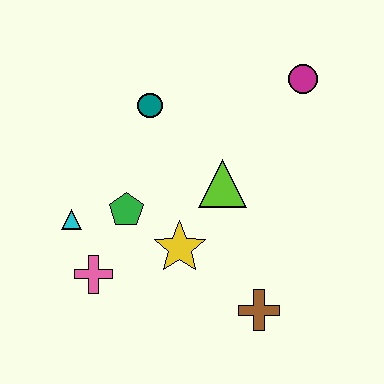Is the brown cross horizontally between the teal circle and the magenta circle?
Yes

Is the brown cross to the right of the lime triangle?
Yes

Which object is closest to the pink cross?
The cyan triangle is closest to the pink cross.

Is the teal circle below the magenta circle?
Yes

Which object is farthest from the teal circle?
The brown cross is farthest from the teal circle.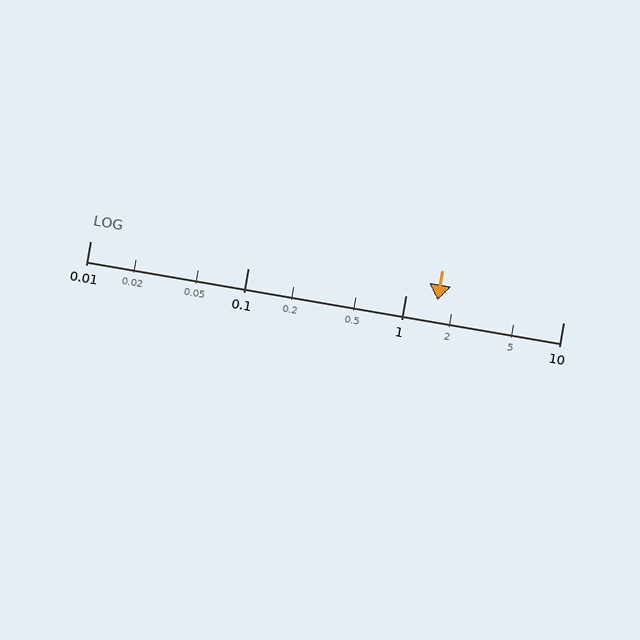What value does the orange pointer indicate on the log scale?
The pointer indicates approximately 1.6.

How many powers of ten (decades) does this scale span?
The scale spans 3 decades, from 0.01 to 10.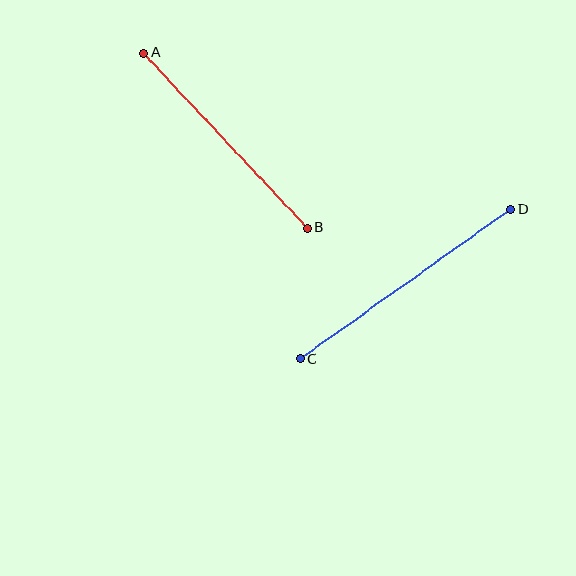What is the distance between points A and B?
The distance is approximately 240 pixels.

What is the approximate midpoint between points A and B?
The midpoint is at approximately (225, 140) pixels.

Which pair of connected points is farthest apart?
Points C and D are farthest apart.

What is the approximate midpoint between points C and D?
The midpoint is at approximately (405, 284) pixels.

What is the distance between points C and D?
The distance is approximately 258 pixels.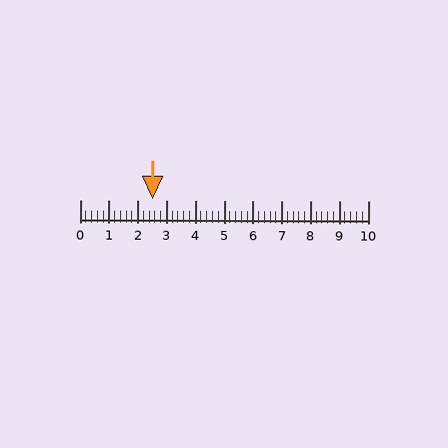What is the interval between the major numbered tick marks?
The major tick marks are spaced 1 units apart.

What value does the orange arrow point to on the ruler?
The orange arrow points to approximately 2.5.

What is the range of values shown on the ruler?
The ruler shows values from 0 to 10.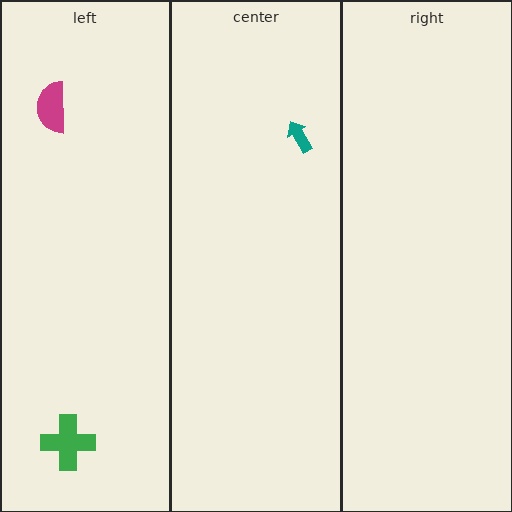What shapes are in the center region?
The teal arrow.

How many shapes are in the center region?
1.